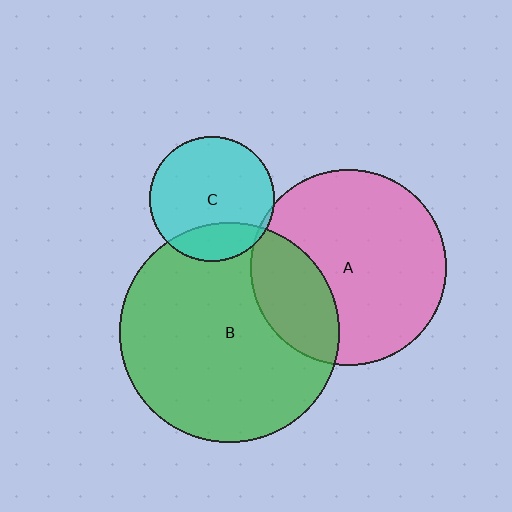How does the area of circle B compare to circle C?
Approximately 3.1 times.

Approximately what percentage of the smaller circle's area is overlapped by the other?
Approximately 25%.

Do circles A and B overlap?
Yes.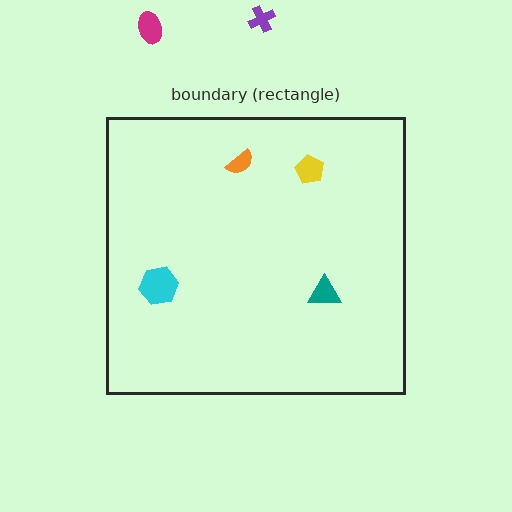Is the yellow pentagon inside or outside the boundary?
Inside.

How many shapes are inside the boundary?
4 inside, 2 outside.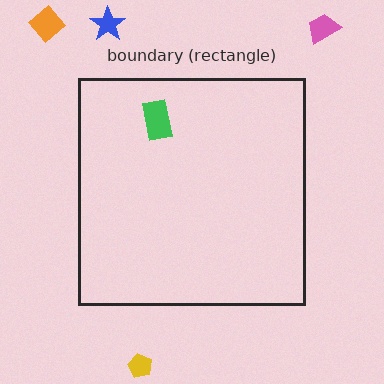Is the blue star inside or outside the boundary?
Outside.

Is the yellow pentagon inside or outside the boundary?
Outside.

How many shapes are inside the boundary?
1 inside, 4 outside.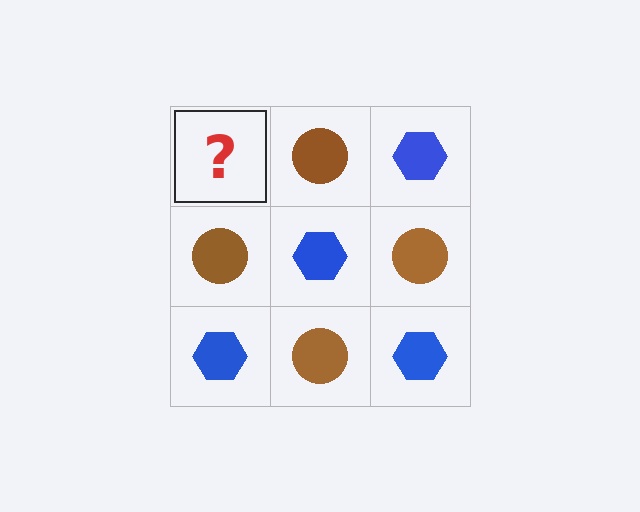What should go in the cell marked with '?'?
The missing cell should contain a blue hexagon.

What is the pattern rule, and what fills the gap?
The rule is that it alternates blue hexagon and brown circle in a checkerboard pattern. The gap should be filled with a blue hexagon.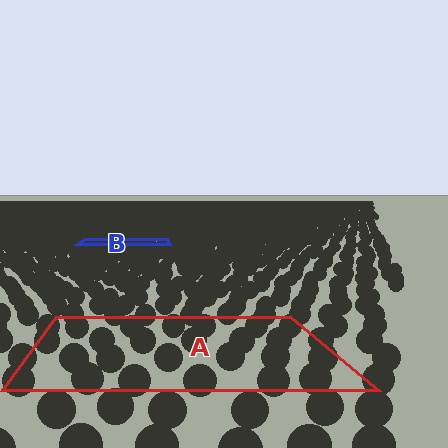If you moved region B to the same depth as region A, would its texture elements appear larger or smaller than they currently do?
They would appear larger. At a closer depth, the same texture elements are projected at a bigger on-screen size.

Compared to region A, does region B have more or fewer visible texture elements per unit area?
Region B has more texture elements per unit area — they are packed more densely because it is farther away.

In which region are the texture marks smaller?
The texture marks are smaller in region B, because it is farther away.